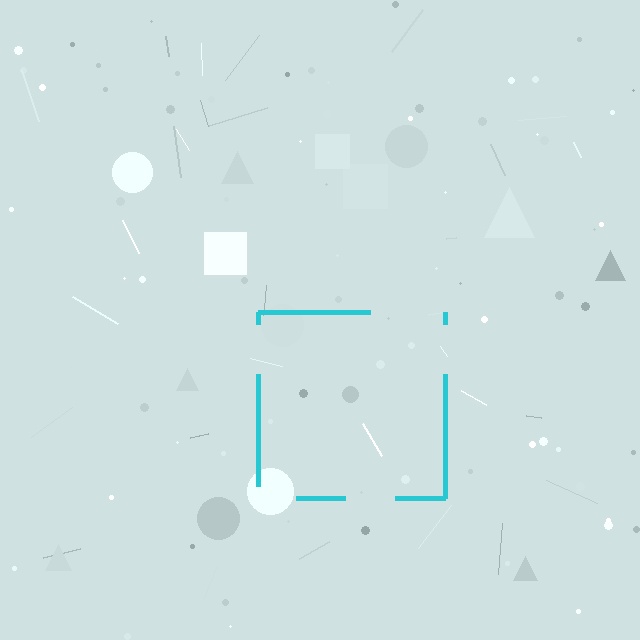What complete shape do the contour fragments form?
The contour fragments form a square.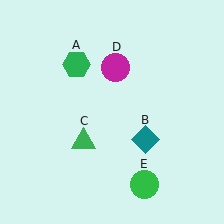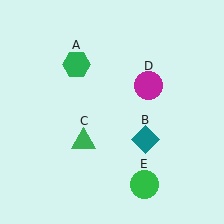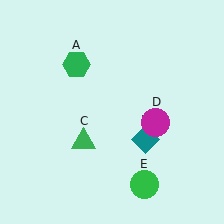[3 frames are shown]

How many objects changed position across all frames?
1 object changed position: magenta circle (object D).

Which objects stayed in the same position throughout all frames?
Green hexagon (object A) and teal diamond (object B) and green triangle (object C) and green circle (object E) remained stationary.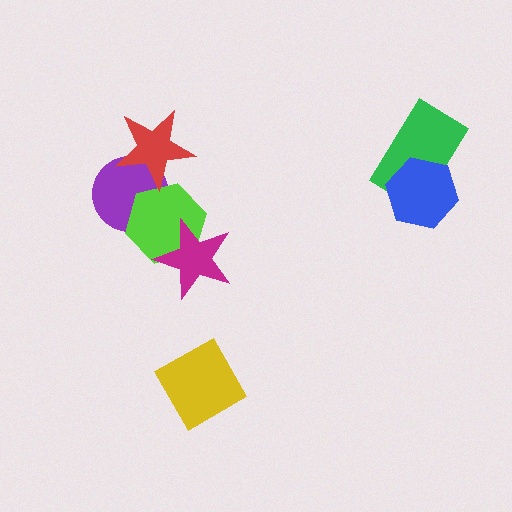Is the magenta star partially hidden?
No, no other shape covers it.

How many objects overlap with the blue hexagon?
1 object overlaps with the blue hexagon.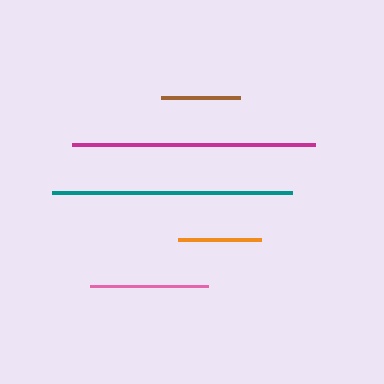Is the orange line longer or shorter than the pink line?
The pink line is longer than the orange line.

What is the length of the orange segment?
The orange segment is approximately 83 pixels long.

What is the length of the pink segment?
The pink segment is approximately 117 pixels long.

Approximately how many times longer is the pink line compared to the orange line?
The pink line is approximately 1.4 times the length of the orange line.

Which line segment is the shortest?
The brown line is the shortest at approximately 79 pixels.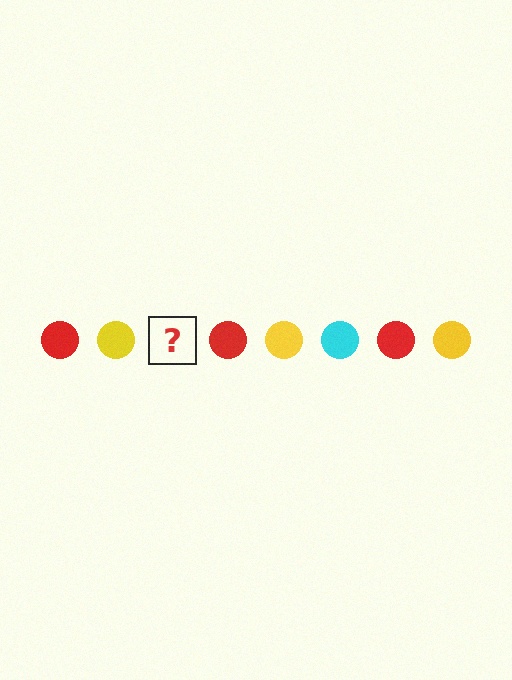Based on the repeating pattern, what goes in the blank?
The blank should be a cyan circle.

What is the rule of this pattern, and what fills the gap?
The rule is that the pattern cycles through red, yellow, cyan circles. The gap should be filled with a cyan circle.